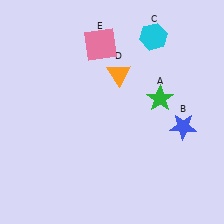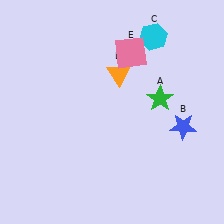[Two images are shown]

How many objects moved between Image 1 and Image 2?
1 object moved between the two images.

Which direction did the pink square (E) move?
The pink square (E) moved right.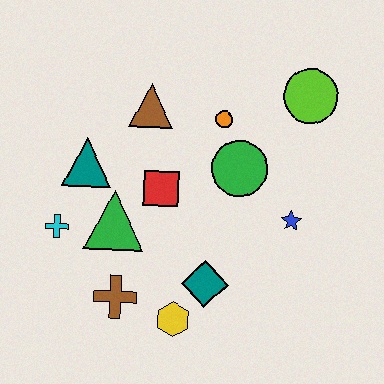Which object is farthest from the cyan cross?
The lime circle is farthest from the cyan cross.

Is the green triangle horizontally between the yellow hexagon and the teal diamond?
No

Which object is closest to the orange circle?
The green circle is closest to the orange circle.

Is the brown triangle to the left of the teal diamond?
Yes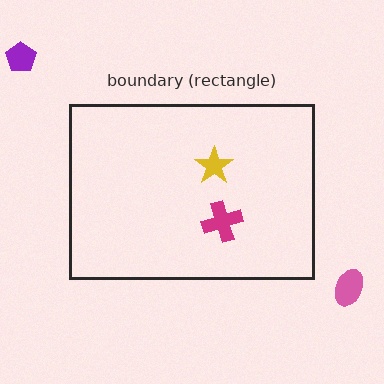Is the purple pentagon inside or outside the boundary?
Outside.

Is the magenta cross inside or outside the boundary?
Inside.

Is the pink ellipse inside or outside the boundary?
Outside.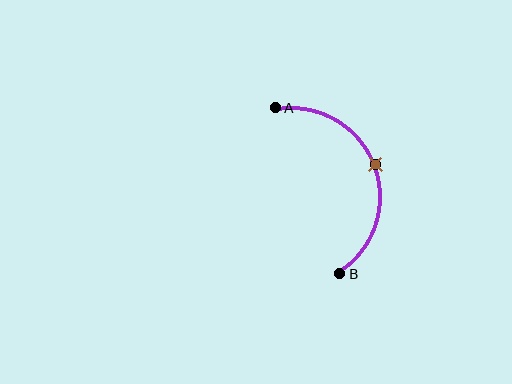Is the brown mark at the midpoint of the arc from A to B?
Yes. The brown mark lies on the arc at equal arc-length from both A and B — it is the arc midpoint.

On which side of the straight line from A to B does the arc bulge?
The arc bulges to the right of the straight line connecting A and B.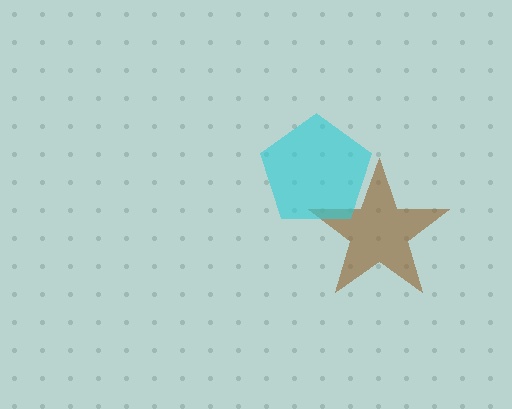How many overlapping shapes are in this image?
There are 2 overlapping shapes in the image.